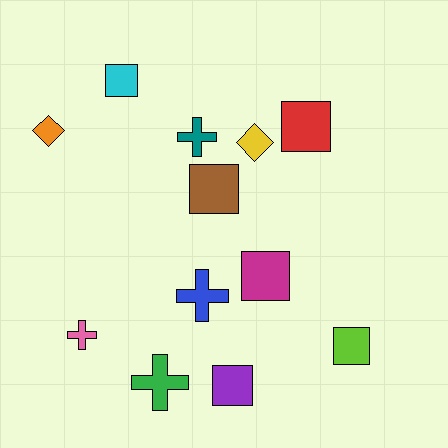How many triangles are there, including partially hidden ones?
There are no triangles.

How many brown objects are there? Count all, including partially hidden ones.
There is 1 brown object.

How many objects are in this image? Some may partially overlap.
There are 12 objects.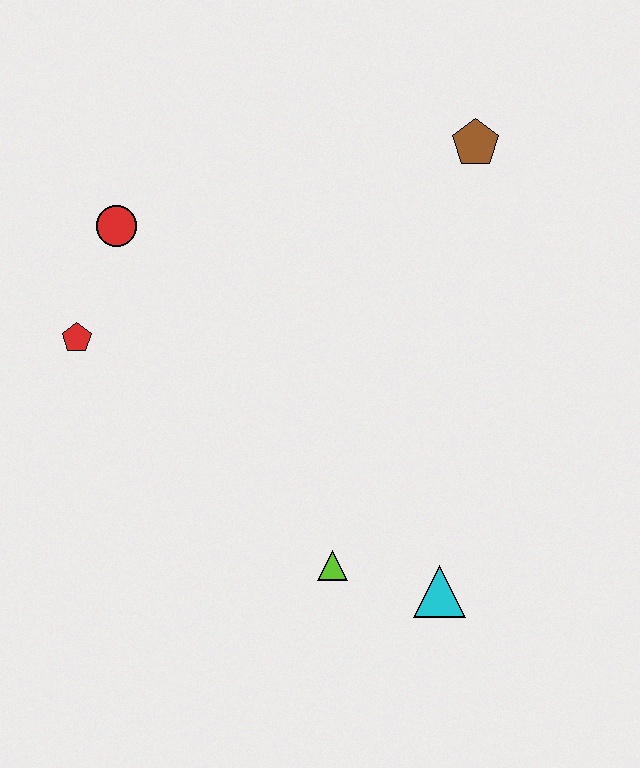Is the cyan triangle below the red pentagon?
Yes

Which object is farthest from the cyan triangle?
The red circle is farthest from the cyan triangle.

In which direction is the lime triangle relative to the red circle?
The lime triangle is below the red circle.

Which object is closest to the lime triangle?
The cyan triangle is closest to the lime triangle.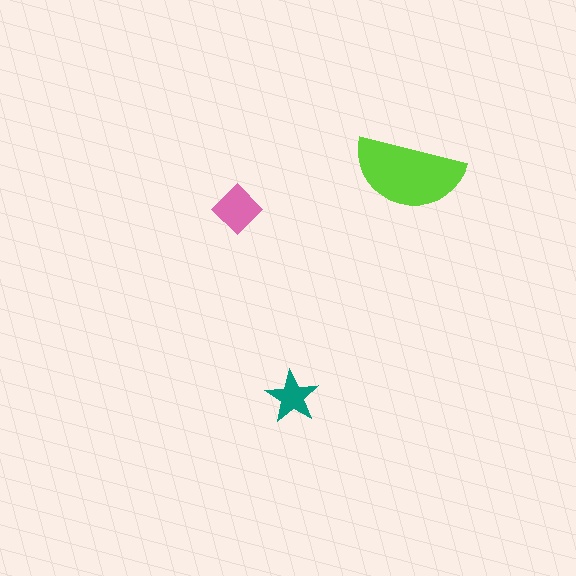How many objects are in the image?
There are 3 objects in the image.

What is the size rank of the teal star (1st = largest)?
3rd.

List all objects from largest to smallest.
The lime semicircle, the pink diamond, the teal star.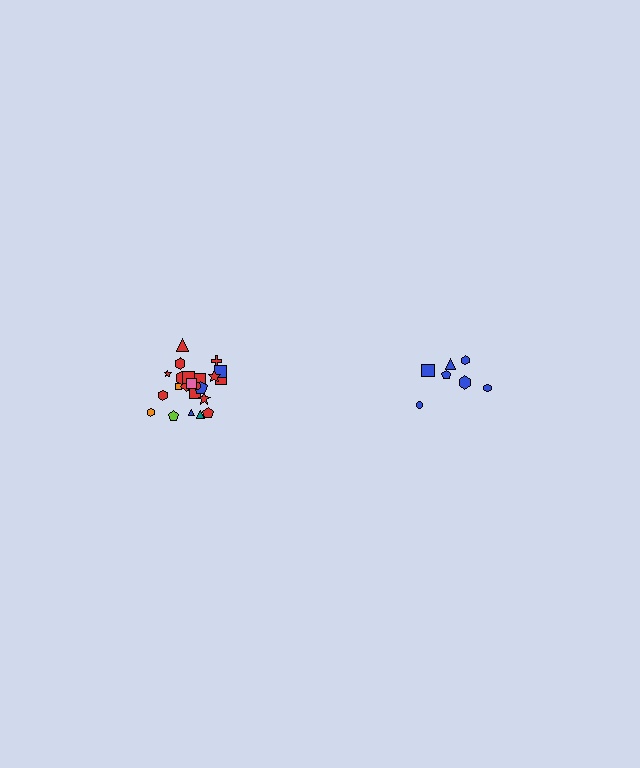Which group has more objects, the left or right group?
The left group.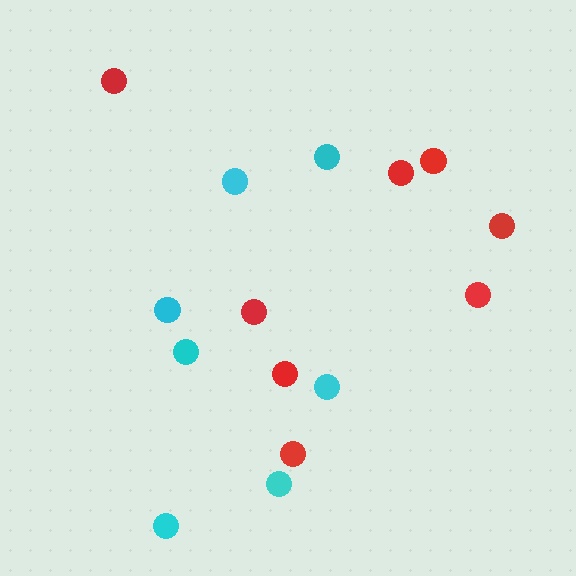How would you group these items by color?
There are 2 groups: one group of red circles (8) and one group of cyan circles (7).